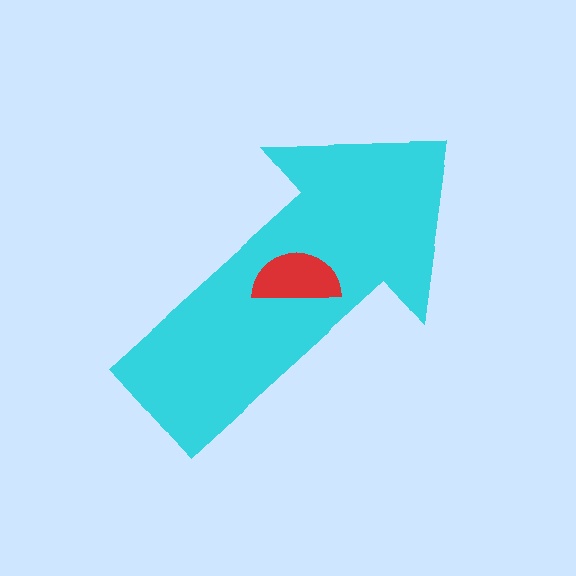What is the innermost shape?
The red semicircle.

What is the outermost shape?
The cyan arrow.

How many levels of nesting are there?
2.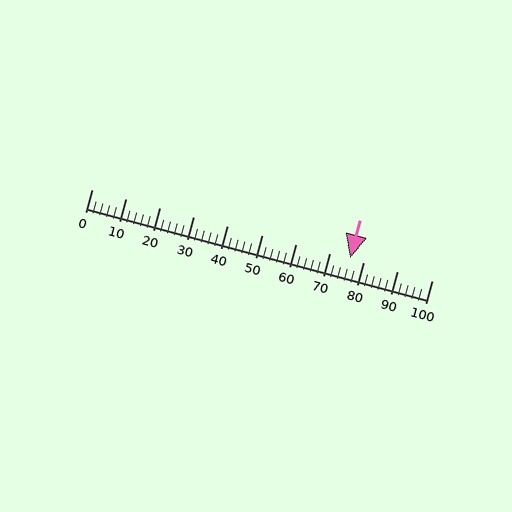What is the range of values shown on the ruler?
The ruler shows values from 0 to 100.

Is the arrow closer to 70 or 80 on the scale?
The arrow is closer to 80.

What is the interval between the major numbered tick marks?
The major tick marks are spaced 10 units apart.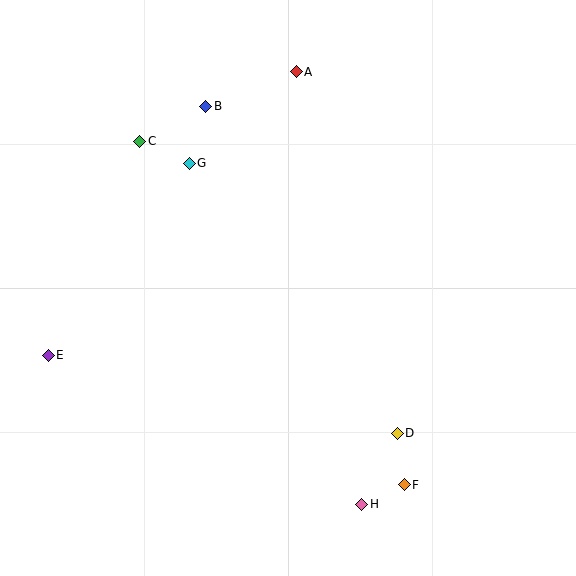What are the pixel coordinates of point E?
Point E is at (48, 355).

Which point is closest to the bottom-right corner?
Point F is closest to the bottom-right corner.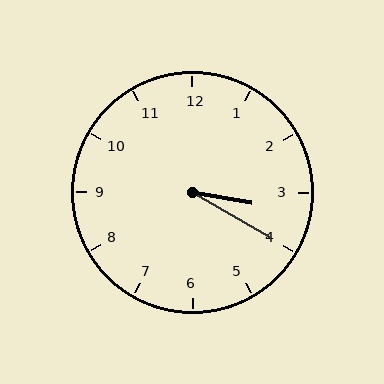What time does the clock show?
3:20.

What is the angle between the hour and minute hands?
Approximately 20 degrees.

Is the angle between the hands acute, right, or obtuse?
It is acute.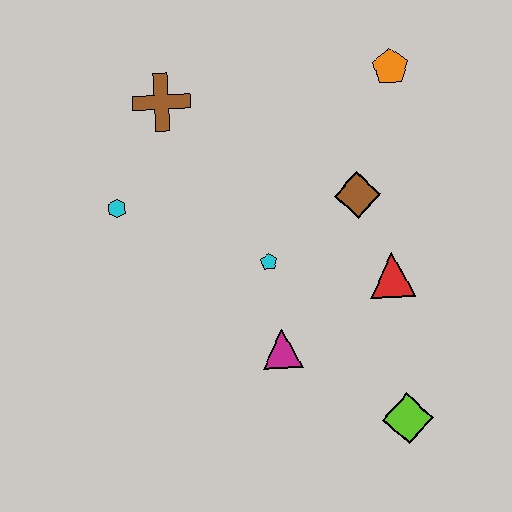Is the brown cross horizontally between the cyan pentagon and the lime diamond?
No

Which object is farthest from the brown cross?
The lime diamond is farthest from the brown cross.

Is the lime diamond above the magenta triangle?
No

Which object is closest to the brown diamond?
The red triangle is closest to the brown diamond.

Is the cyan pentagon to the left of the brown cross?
No